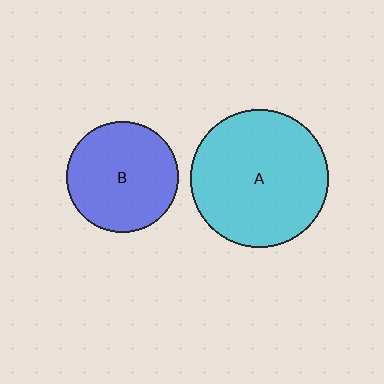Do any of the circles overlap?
No, none of the circles overlap.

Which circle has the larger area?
Circle A (cyan).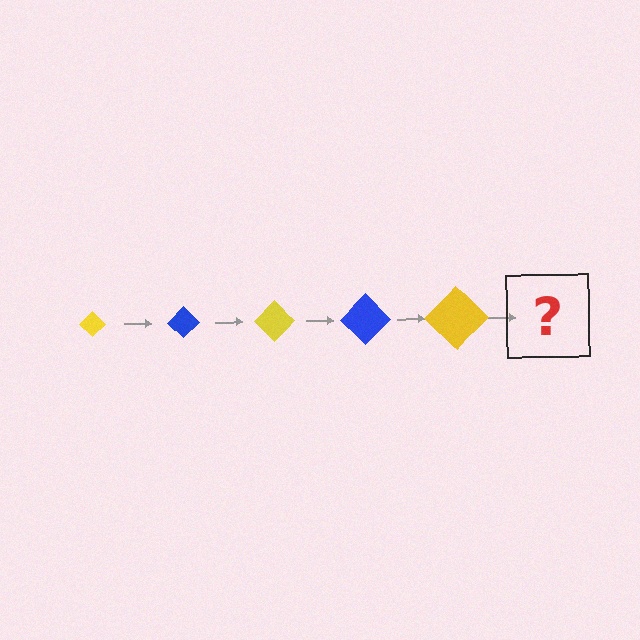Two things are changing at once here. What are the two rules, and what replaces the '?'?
The two rules are that the diamond grows larger each step and the color cycles through yellow and blue. The '?' should be a blue diamond, larger than the previous one.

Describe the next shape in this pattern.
It should be a blue diamond, larger than the previous one.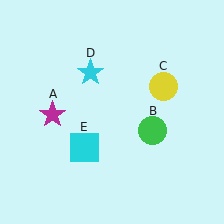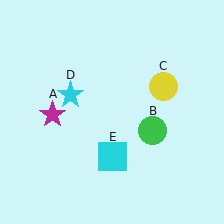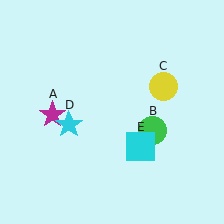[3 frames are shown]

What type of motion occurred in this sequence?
The cyan star (object D), cyan square (object E) rotated counterclockwise around the center of the scene.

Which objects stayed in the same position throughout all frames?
Magenta star (object A) and green circle (object B) and yellow circle (object C) remained stationary.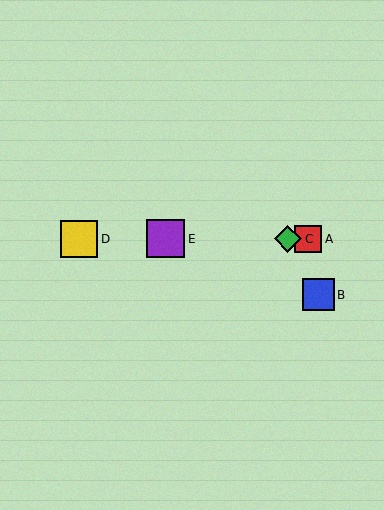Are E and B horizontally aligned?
No, E is at y≈239 and B is at y≈295.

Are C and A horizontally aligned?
Yes, both are at y≈239.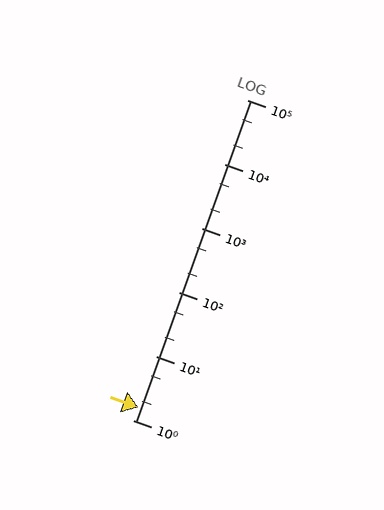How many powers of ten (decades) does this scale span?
The scale spans 5 decades, from 1 to 100000.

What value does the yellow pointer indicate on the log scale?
The pointer indicates approximately 1.6.